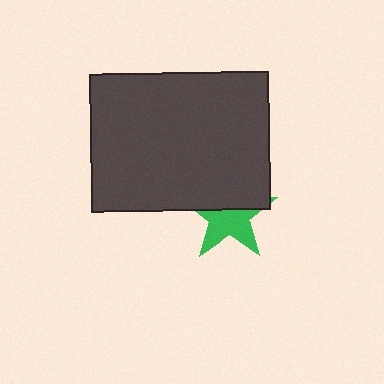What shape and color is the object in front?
The object in front is a dark gray rectangle.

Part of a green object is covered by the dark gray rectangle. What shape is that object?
It is a star.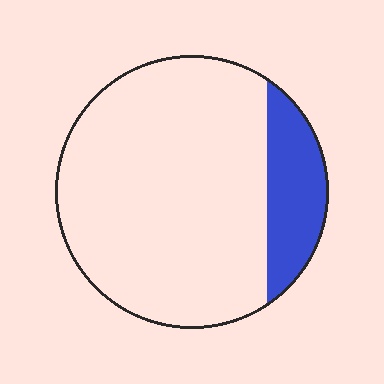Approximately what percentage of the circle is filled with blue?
Approximately 15%.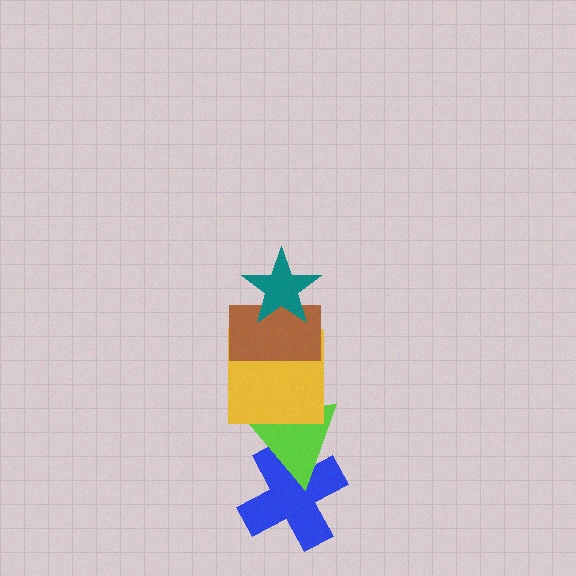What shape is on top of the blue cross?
The lime triangle is on top of the blue cross.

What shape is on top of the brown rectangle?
The teal star is on top of the brown rectangle.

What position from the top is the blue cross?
The blue cross is 5th from the top.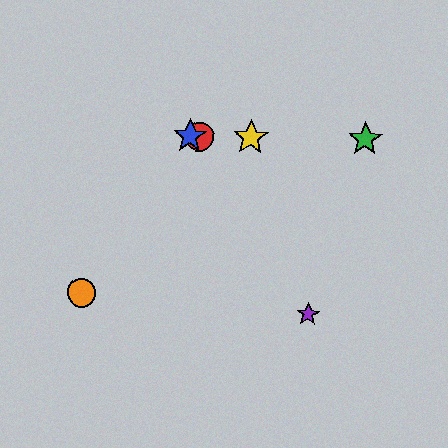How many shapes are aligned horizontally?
4 shapes (the red circle, the blue star, the green star, the yellow star) are aligned horizontally.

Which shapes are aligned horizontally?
The red circle, the blue star, the green star, the yellow star are aligned horizontally.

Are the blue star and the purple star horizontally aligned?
No, the blue star is at y≈136 and the purple star is at y≈315.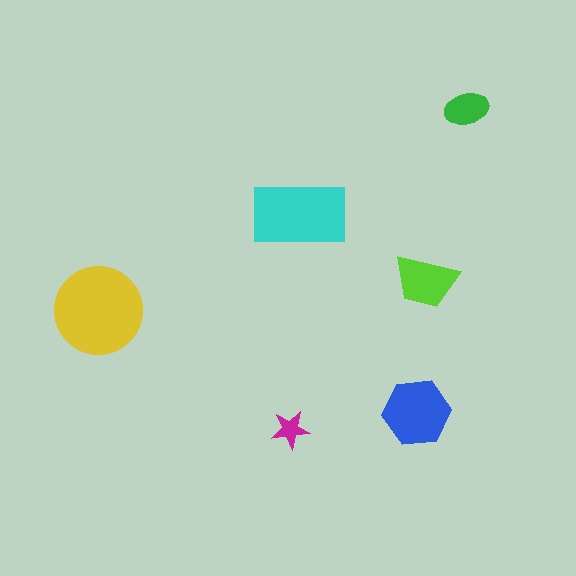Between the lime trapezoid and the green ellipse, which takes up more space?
The lime trapezoid.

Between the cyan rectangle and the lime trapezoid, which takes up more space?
The cyan rectangle.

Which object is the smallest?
The magenta star.